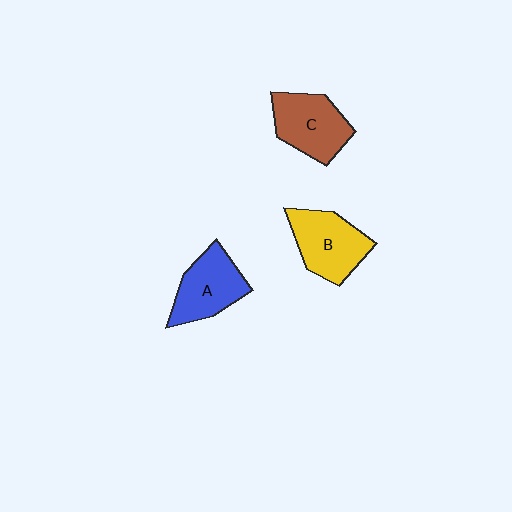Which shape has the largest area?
Shape B (yellow).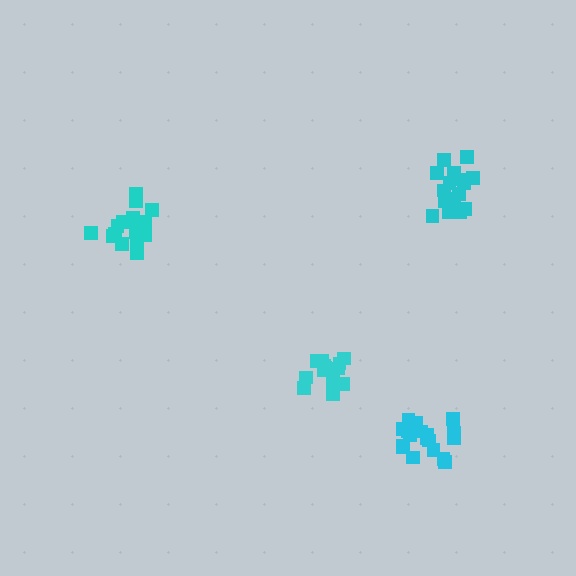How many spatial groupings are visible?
There are 4 spatial groupings.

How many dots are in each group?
Group 1: 18 dots, Group 2: 15 dots, Group 3: 18 dots, Group 4: 18 dots (69 total).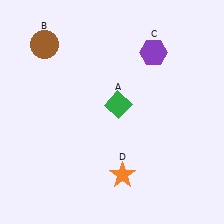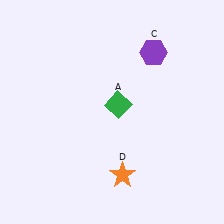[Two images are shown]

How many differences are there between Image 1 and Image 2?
There is 1 difference between the two images.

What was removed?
The brown circle (B) was removed in Image 2.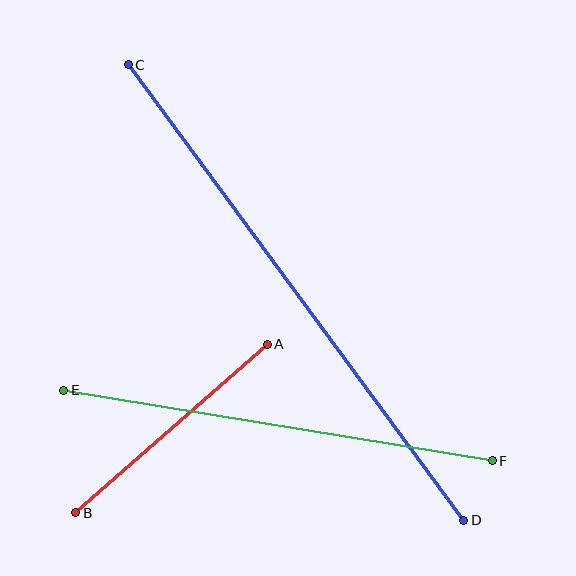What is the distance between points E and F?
The distance is approximately 434 pixels.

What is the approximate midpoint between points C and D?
The midpoint is at approximately (296, 292) pixels.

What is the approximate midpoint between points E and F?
The midpoint is at approximately (278, 426) pixels.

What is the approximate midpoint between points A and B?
The midpoint is at approximately (172, 428) pixels.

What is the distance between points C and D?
The distance is approximately 566 pixels.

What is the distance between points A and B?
The distance is approximately 255 pixels.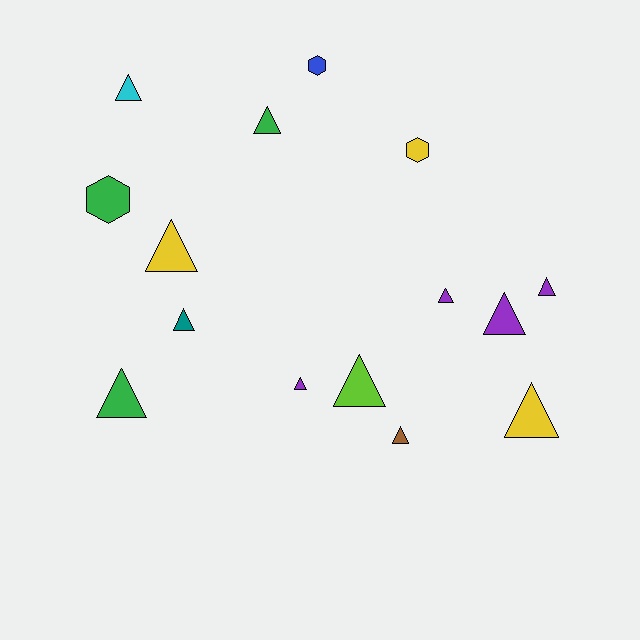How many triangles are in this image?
There are 12 triangles.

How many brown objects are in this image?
There is 1 brown object.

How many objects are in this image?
There are 15 objects.